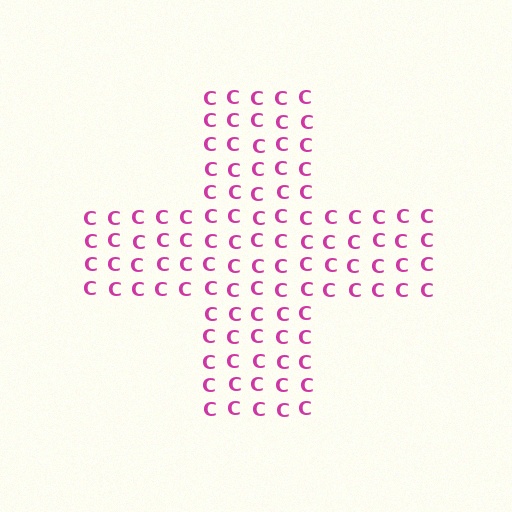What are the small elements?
The small elements are letter C's.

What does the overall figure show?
The overall figure shows a cross.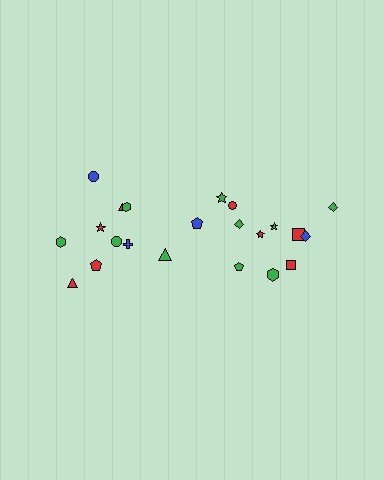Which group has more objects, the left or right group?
The right group.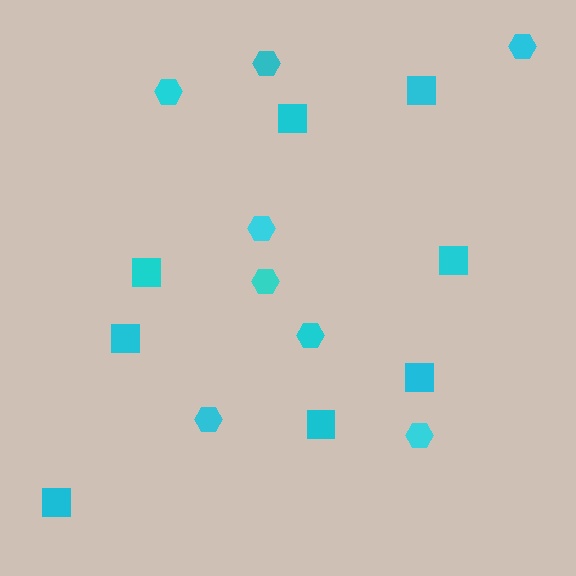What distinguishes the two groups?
There are 2 groups: one group of hexagons (8) and one group of squares (8).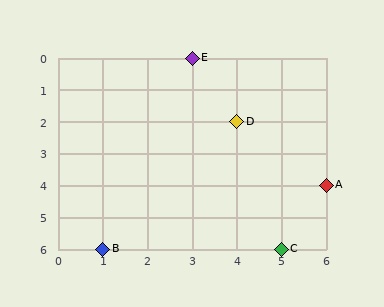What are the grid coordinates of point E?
Point E is at grid coordinates (3, 0).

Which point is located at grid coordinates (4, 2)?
Point D is at (4, 2).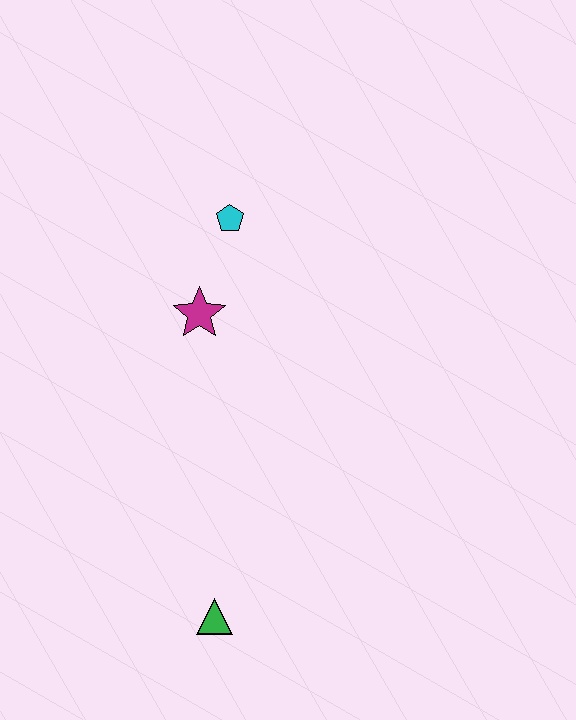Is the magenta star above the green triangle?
Yes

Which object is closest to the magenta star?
The cyan pentagon is closest to the magenta star.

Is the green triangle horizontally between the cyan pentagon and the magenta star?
Yes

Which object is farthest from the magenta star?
The green triangle is farthest from the magenta star.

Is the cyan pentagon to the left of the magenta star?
No